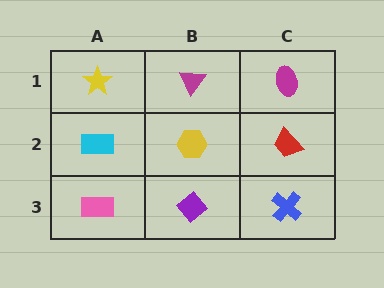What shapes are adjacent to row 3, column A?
A cyan rectangle (row 2, column A), a purple diamond (row 3, column B).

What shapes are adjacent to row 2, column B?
A magenta triangle (row 1, column B), a purple diamond (row 3, column B), a cyan rectangle (row 2, column A), a red trapezoid (row 2, column C).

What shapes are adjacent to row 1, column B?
A yellow hexagon (row 2, column B), a yellow star (row 1, column A), a magenta ellipse (row 1, column C).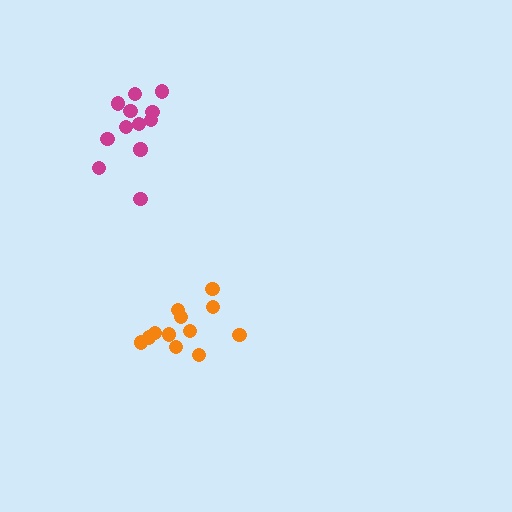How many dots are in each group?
Group 1: 12 dots, Group 2: 12 dots (24 total).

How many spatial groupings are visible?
There are 2 spatial groupings.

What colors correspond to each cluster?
The clusters are colored: orange, magenta.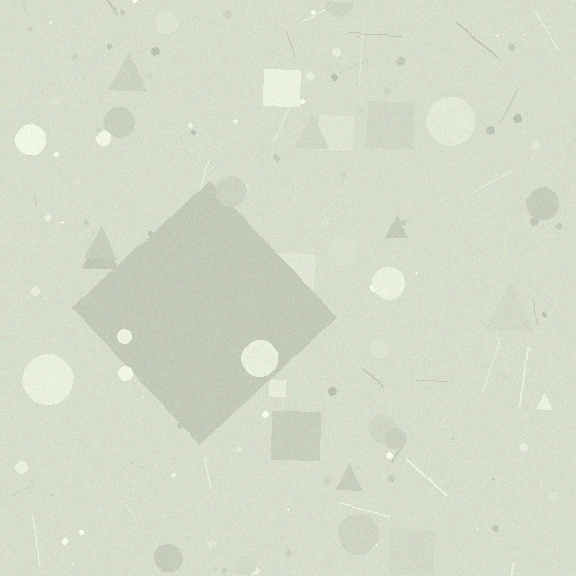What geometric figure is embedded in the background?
A diamond is embedded in the background.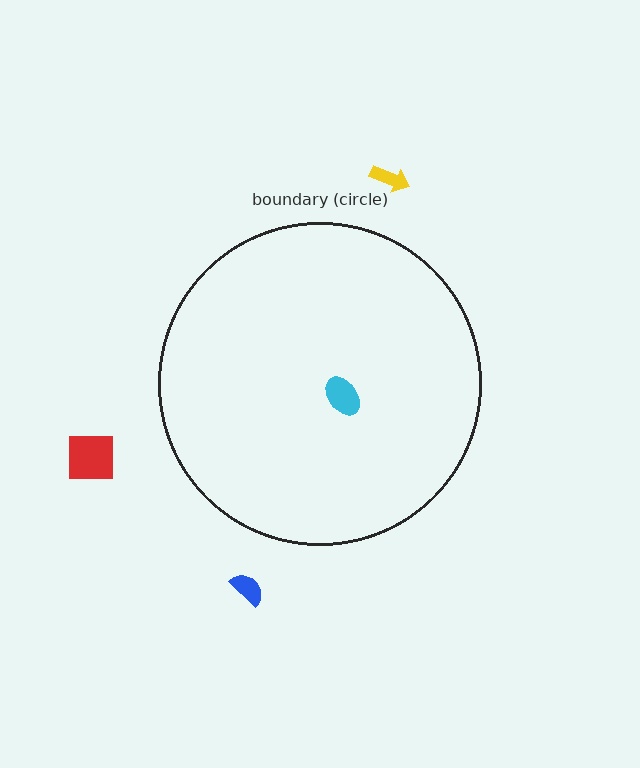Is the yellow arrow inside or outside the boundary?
Outside.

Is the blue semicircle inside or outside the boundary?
Outside.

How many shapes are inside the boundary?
1 inside, 3 outside.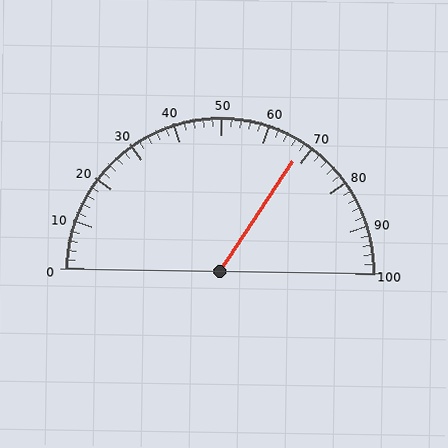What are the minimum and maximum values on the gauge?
The gauge ranges from 0 to 100.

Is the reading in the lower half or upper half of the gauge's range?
The reading is in the upper half of the range (0 to 100).